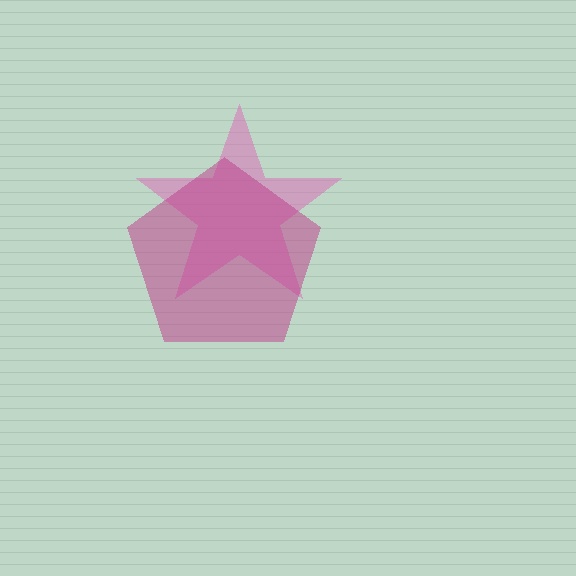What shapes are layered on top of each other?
The layered shapes are: a pink star, a magenta pentagon.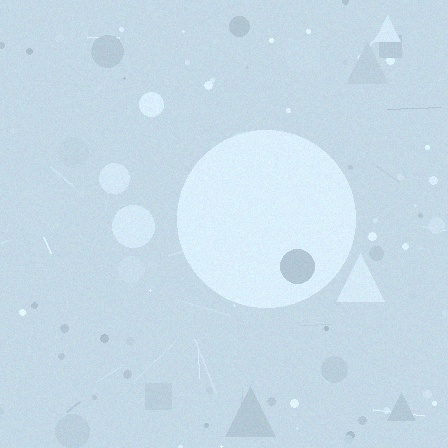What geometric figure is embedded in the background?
A circle is embedded in the background.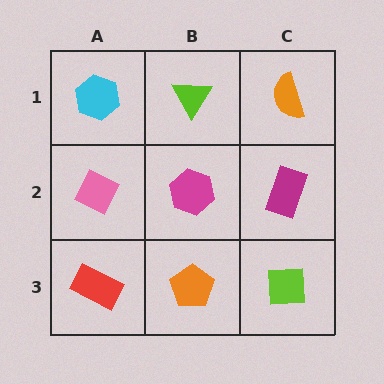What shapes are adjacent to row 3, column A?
A pink diamond (row 2, column A), an orange pentagon (row 3, column B).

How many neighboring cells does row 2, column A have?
3.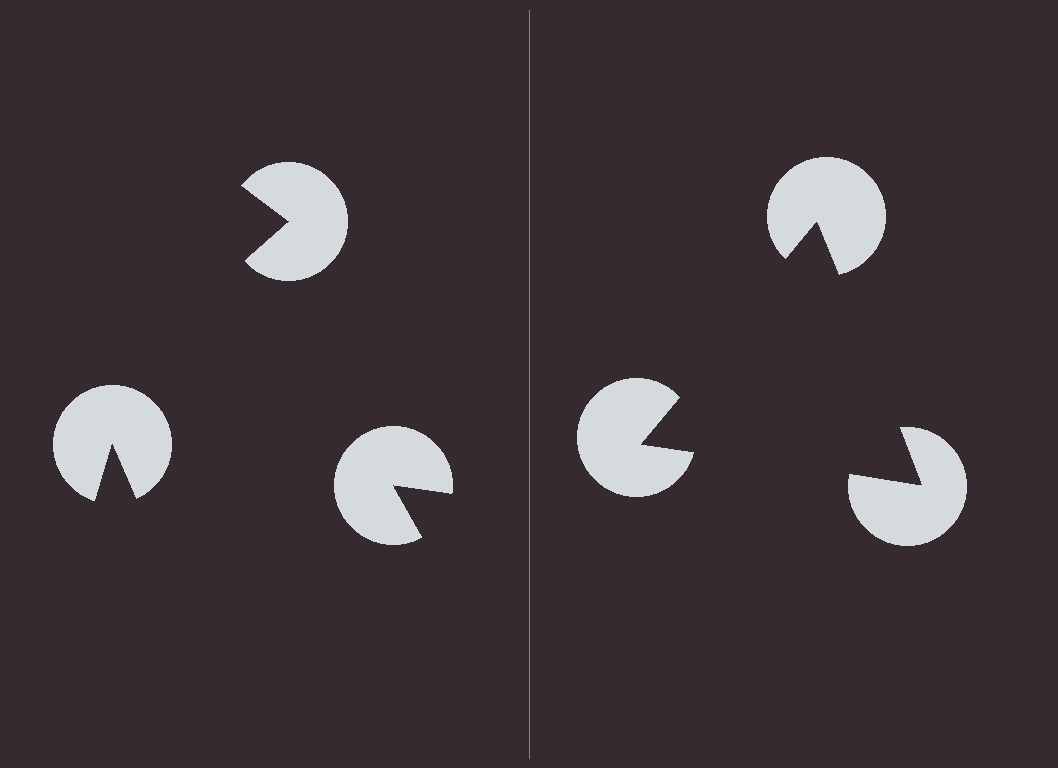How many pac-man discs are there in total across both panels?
6 — 3 on each side.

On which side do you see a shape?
An illusory triangle appears on the right side. On the left side the wedge cuts are rotated, so no coherent shape forms.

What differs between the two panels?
The pac-man discs are positioned identically on both sides; only the wedge orientations differ. On the right they align to a triangle; on the left they are misaligned.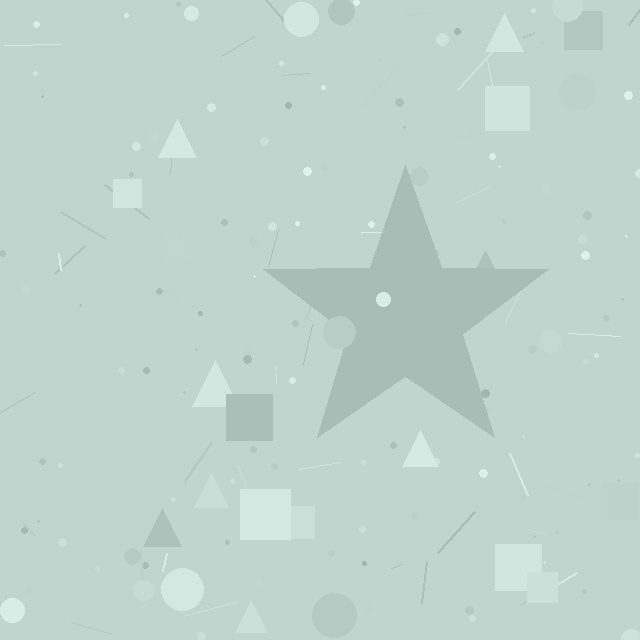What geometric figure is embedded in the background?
A star is embedded in the background.